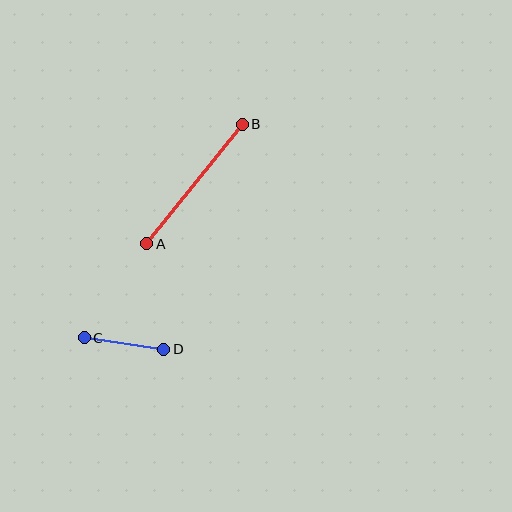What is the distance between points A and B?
The distance is approximately 153 pixels.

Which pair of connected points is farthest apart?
Points A and B are farthest apart.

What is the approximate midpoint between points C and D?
The midpoint is at approximately (124, 344) pixels.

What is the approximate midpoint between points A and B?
The midpoint is at approximately (195, 184) pixels.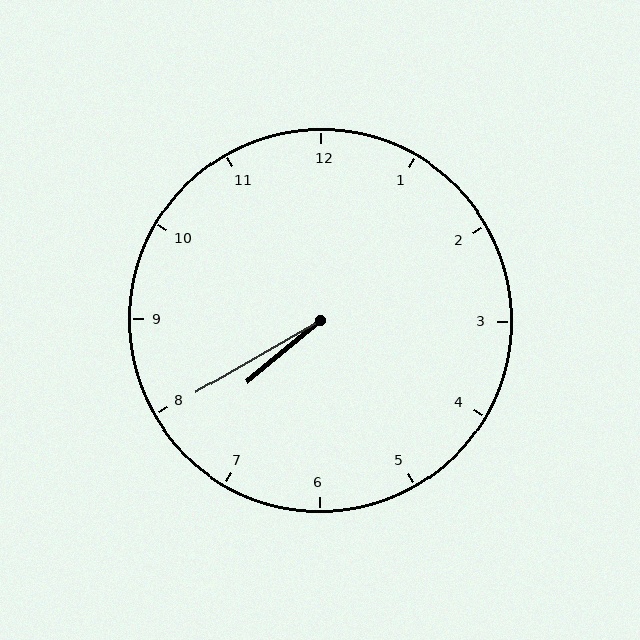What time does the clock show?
7:40.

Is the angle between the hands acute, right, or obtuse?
It is acute.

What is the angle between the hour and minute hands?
Approximately 10 degrees.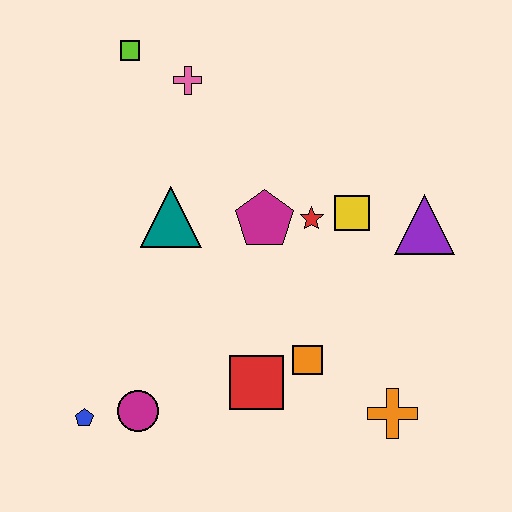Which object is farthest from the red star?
The blue pentagon is farthest from the red star.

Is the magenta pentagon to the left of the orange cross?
Yes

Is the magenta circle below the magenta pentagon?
Yes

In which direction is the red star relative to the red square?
The red star is above the red square.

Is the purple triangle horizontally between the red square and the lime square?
No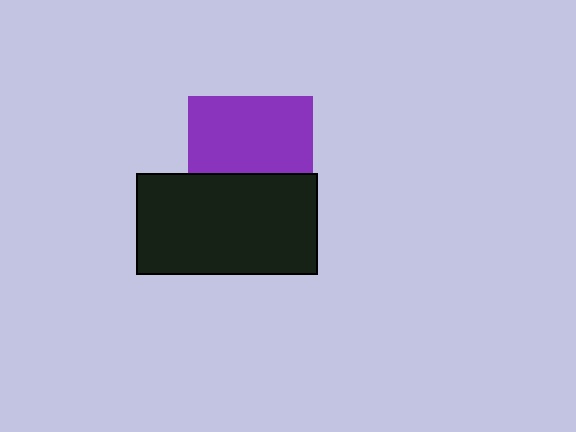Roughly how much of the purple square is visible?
About half of it is visible (roughly 62%).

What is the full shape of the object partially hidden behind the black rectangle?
The partially hidden object is a purple square.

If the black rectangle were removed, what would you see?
You would see the complete purple square.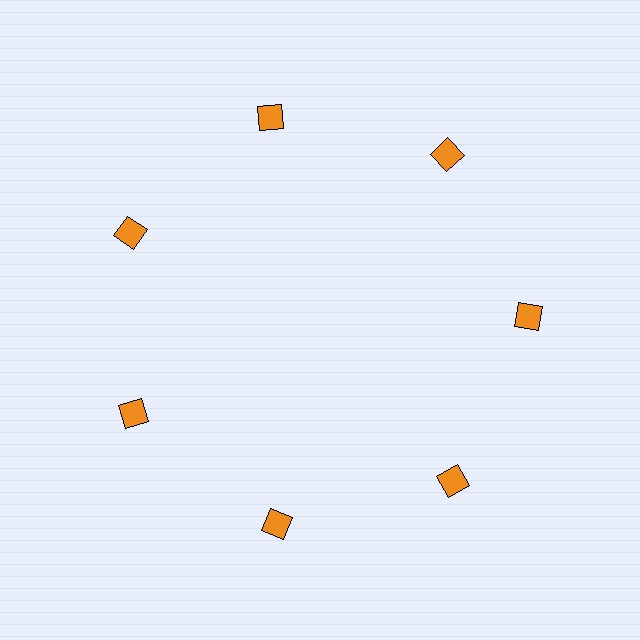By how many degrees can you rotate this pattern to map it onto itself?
The pattern maps onto itself every 51 degrees of rotation.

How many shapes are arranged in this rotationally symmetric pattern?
There are 7 shapes, arranged in 7 groups of 1.